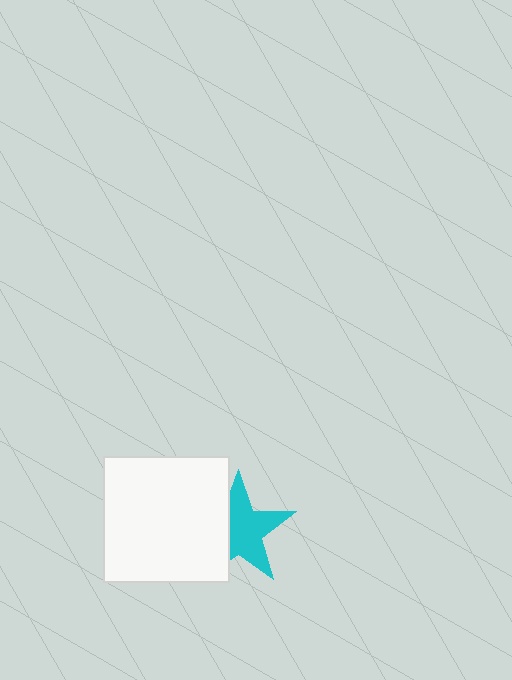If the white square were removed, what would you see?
You would see the complete cyan star.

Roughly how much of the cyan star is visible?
About half of it is visible (roughly 65%).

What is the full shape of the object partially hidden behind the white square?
The partially hidden object is a cyan star.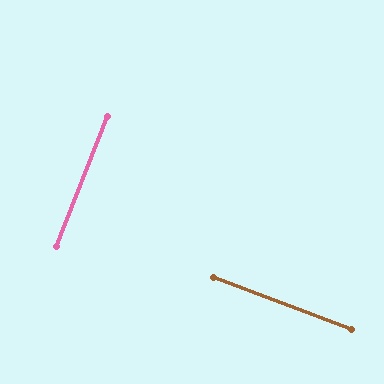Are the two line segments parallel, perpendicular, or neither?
Perpendicular — they meet at approximately 90°.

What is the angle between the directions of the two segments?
Approximately 90 degrees.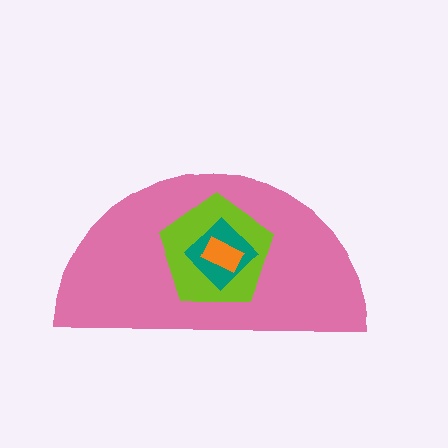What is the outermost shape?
The pink semicircle.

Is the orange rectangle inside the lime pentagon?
Yes.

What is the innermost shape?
The orange rectangle.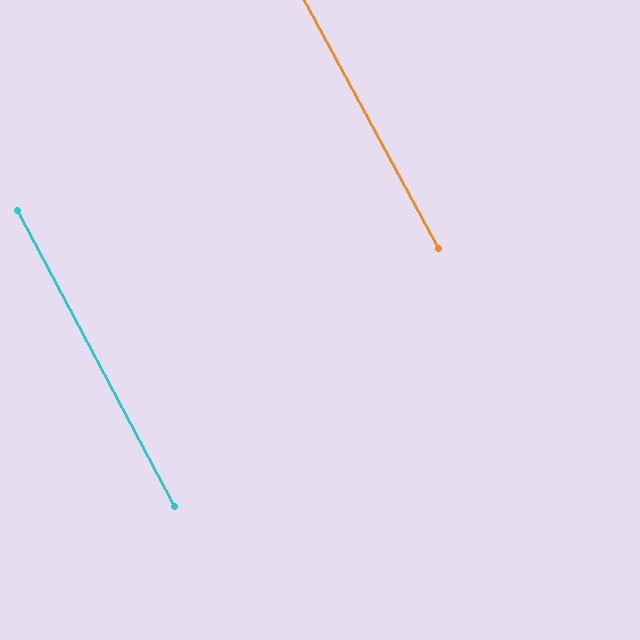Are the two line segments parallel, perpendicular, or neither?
Parallel — their directions differ by only 0.3°.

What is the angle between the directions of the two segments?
Approximately 0 degrees.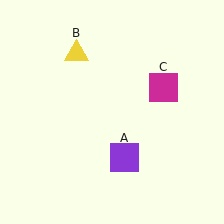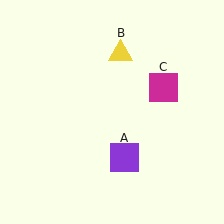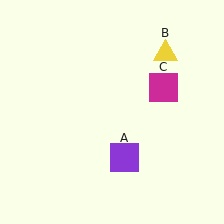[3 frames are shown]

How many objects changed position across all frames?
1 object changed position: yellow triangle (object B).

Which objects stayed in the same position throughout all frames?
Purple square (object A) and magenta square (object C) remained stationary.